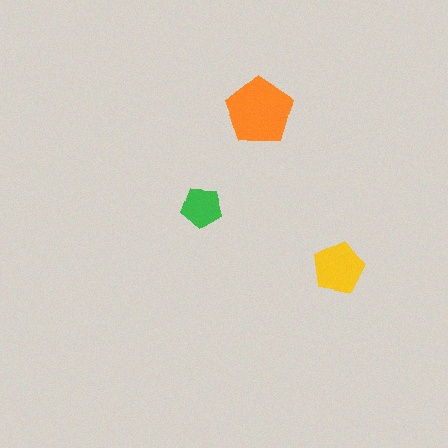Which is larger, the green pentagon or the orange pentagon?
The orange one.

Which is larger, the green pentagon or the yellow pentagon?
The yellow one.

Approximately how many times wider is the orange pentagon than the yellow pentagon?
About 1.5 times wider.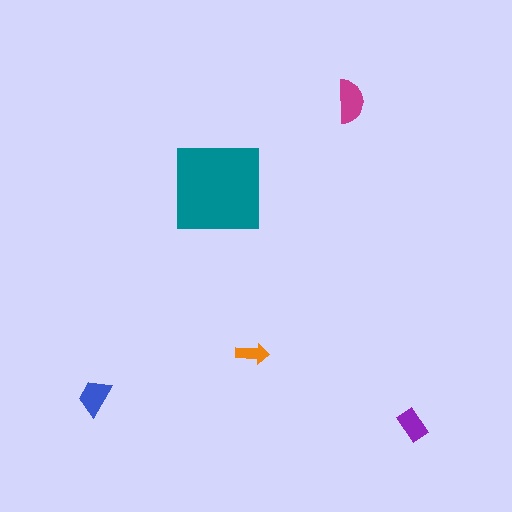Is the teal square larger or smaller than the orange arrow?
Larger.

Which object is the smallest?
The orange arrow.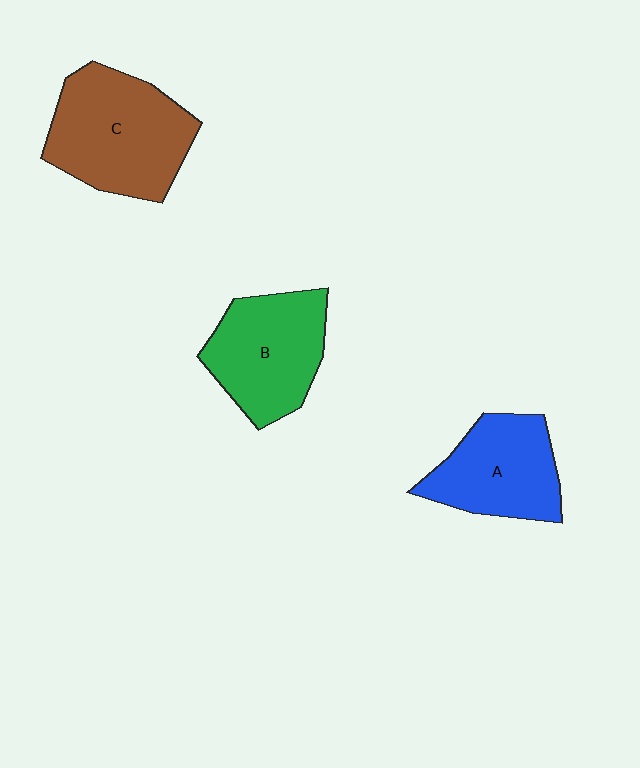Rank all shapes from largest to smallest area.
From largest to smallest: C (brown), B (green), A (blue).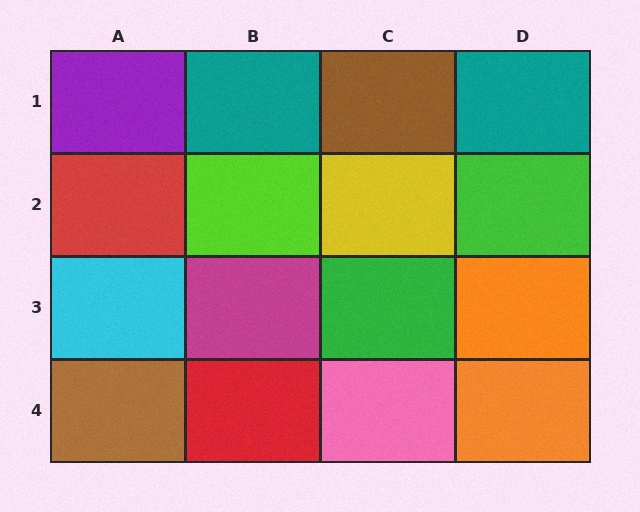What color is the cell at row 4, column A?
Brown.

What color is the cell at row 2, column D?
Green.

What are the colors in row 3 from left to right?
Cyan, magenta, green, orange.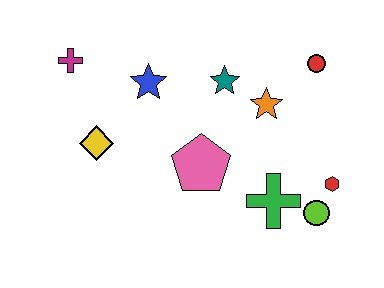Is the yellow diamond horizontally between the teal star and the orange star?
No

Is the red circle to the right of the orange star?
Yes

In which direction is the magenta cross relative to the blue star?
The magenta cross is to the left of the blue star.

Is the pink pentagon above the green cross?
Yes